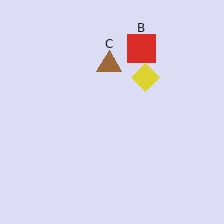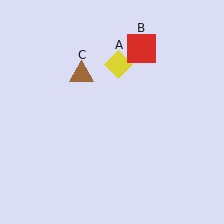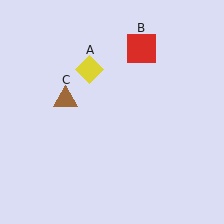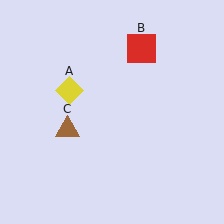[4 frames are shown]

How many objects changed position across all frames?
2 objects changed position: yellow diamond (object A), brown triangle (object C).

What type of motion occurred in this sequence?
The yellow diamond (object A), brown triangle (object C) rotated counterclockwise around the center of the scene.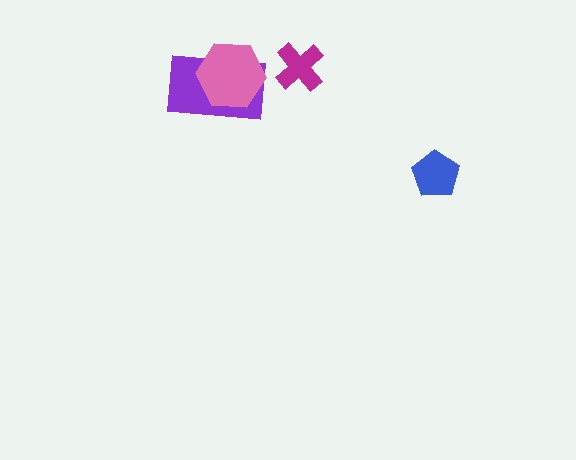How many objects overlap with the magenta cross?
0 objects overlap with the magenta cross.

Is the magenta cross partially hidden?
No, no other shape covers it.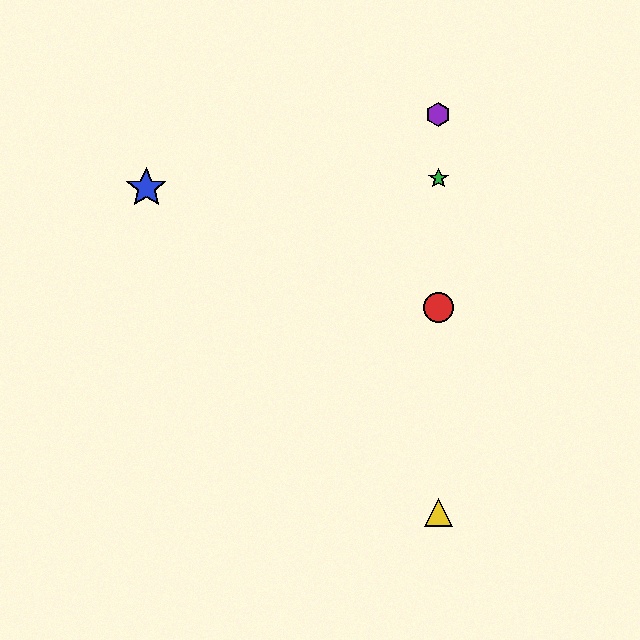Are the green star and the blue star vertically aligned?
No, the green star is at x≈438 and the blue star is at x≈146.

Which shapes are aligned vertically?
The red circle, the green star, the yellow triangle, the purple hexagon are aligned vertically.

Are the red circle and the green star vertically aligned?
Yes, both are at x≈438.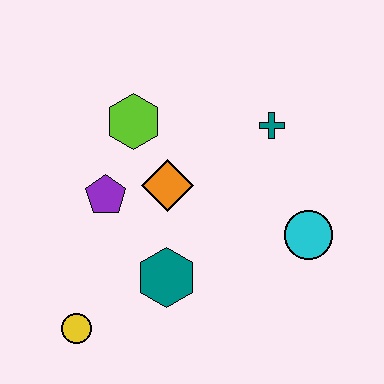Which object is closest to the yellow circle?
The teal hexagon is closest to the yellow circle.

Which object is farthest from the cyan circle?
The yellow circle is farthest from the cyan circle.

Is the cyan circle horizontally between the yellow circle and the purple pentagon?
No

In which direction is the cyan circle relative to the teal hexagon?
The cyan circle is to the right of the teal hexagon.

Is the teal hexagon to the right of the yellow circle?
Yes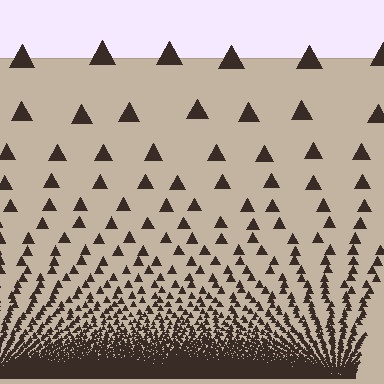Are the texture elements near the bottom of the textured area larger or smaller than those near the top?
Smaller. The gradient is inverted — elements near the bottom are smaller and denser.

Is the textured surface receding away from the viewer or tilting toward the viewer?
The surface appears to tilt toward the viewer. Texture elements get larger and sparser toward the top.